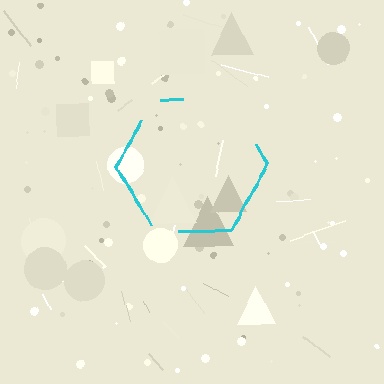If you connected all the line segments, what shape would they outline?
They would outline a hexagon.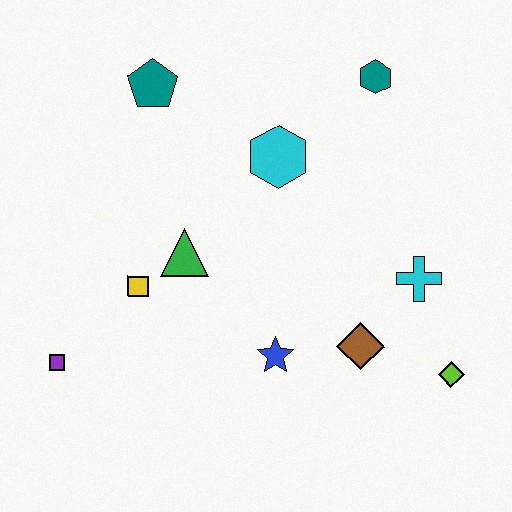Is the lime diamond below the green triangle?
Yes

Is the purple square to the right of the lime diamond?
No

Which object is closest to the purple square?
The yellow square is closest to the purple square.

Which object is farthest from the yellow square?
The lime diamond is farthest from the yellow square.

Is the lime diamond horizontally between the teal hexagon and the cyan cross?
No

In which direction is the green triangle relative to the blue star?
The green triangle is above the blue star.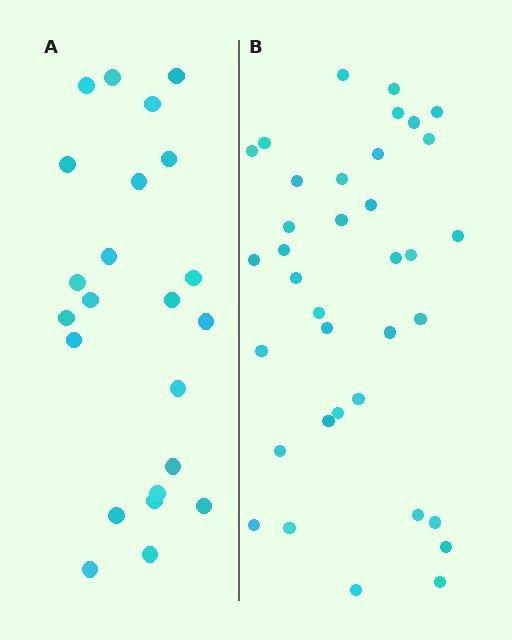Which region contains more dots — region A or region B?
Region B (the right region) has more dots.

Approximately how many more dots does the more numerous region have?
Region B has approximately 15 more dots than region A.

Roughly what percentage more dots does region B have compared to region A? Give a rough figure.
About 55% more.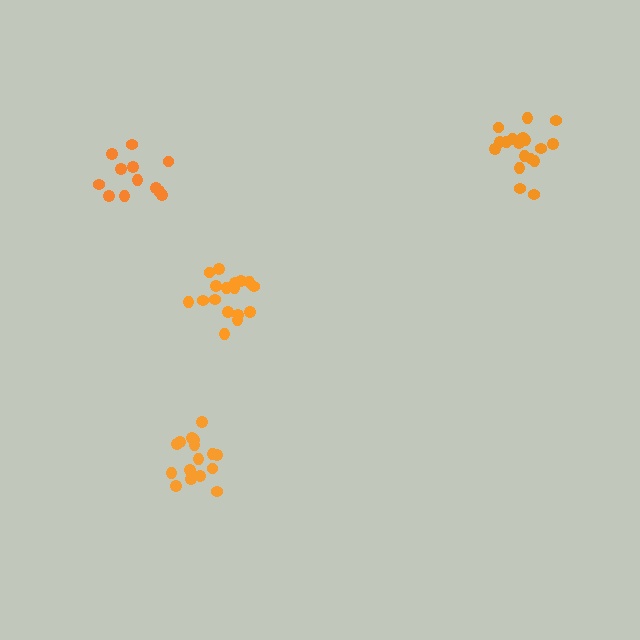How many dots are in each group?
Group 1: 17 dots, Group 2: 18 dots, Group 3: 16 dots, Group 4: 12 dots (63 total).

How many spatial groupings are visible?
There are 4 spatial groupings.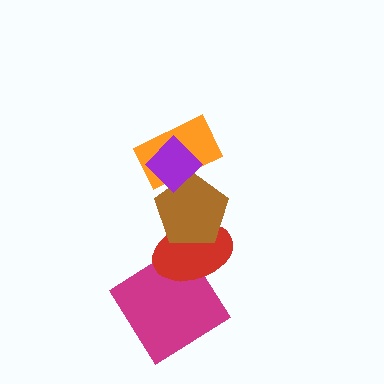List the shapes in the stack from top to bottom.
From top to bottom: the purple diamond, the orange rectangle, the brown pentagon, the red ellipse, the magenta diamond.